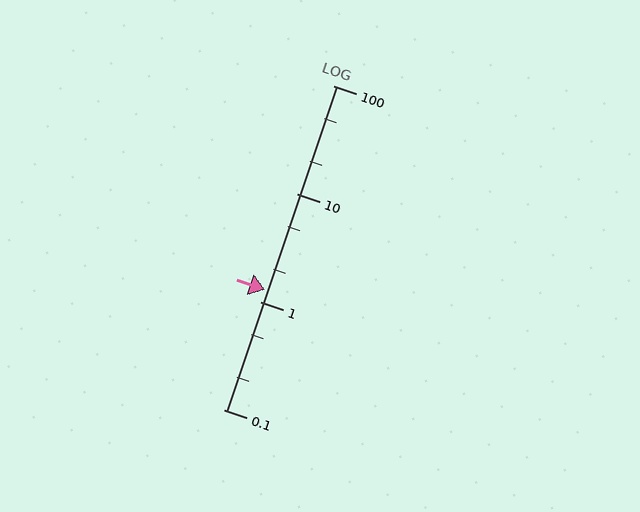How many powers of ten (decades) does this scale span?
The scale spans 3 decades, from 0.1 to 100.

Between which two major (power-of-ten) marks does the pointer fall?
The pointer is between 1 and 10.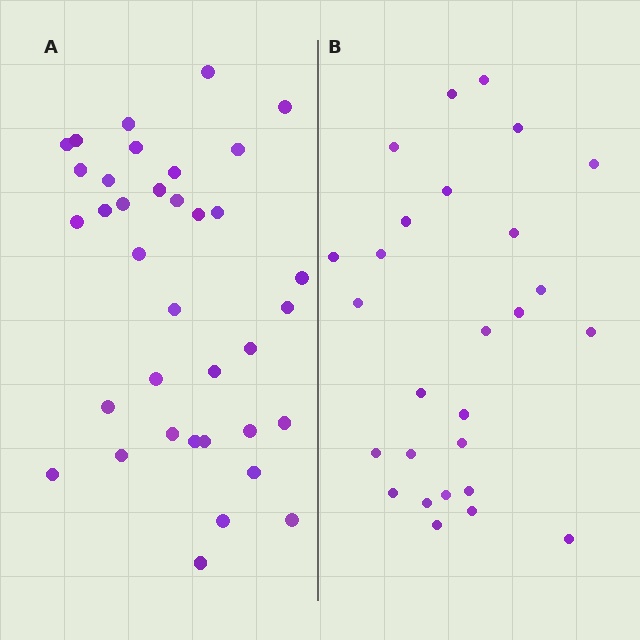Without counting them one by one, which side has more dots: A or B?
Region A (the left region) has more dots.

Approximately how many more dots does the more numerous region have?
Region A has roughly 8 or so more dots than region B.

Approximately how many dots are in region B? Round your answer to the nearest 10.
About 30 dots. (The exact count is 27, which rounds to 30.)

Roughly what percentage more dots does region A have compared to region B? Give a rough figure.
About 35% more.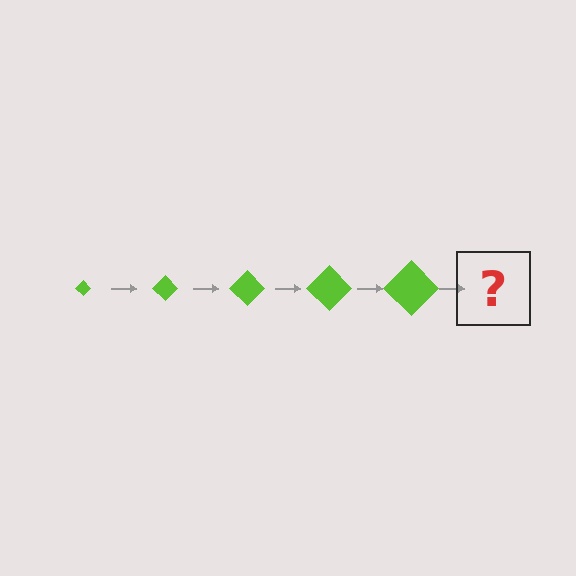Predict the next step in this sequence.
The next step is a lime diamond, larger than the previous one.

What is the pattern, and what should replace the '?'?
The pattern is that the diamond gets progressively larger each step. The '?' should be a lime diamond, larger than the previous one.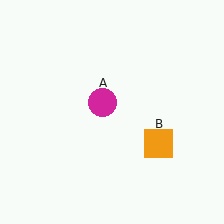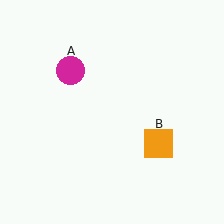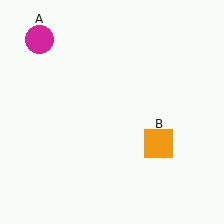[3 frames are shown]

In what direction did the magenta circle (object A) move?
The magenta circle (object A) moved up and to the left.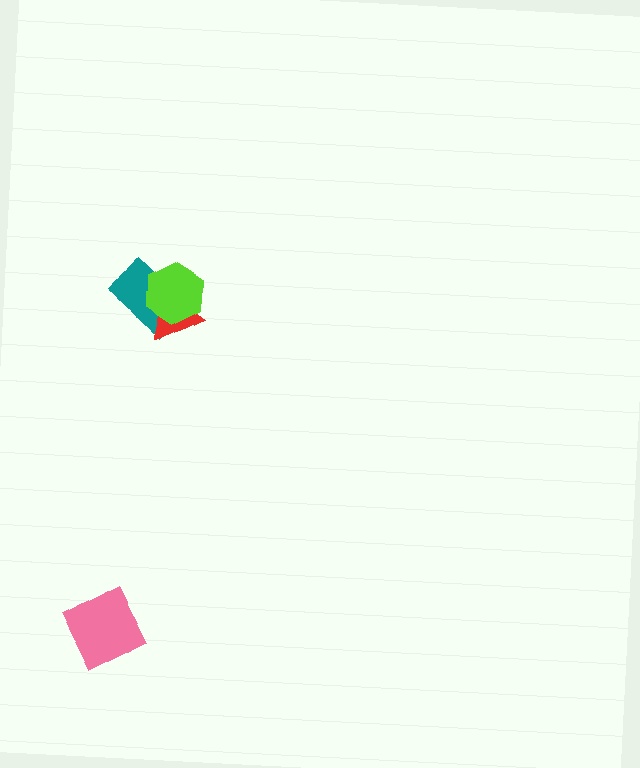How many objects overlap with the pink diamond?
0 objects overlap with the pink diamond.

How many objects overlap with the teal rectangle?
2 objects overlap with the teal rectangle.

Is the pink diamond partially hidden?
No, no other shape covers it.